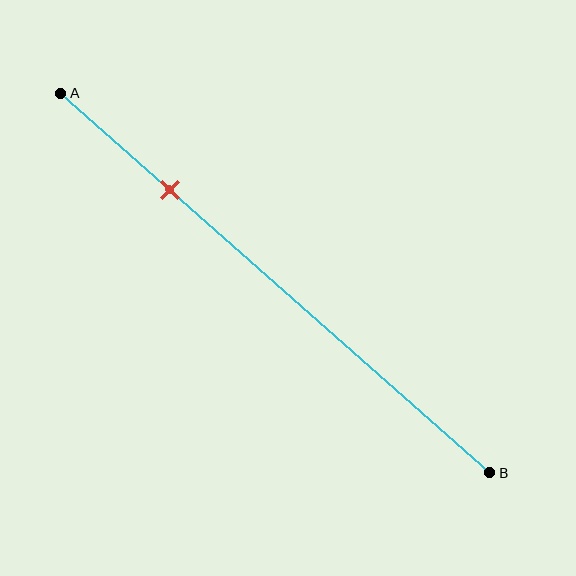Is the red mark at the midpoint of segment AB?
No, the mark is at about 25% from A, not at the 50% midpoint.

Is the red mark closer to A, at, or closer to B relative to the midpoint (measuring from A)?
The red mark is closer to point A than the midpoint of segment AB.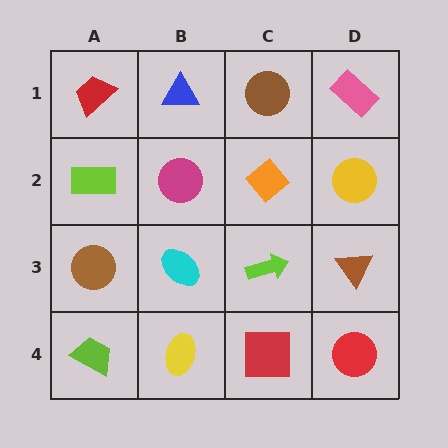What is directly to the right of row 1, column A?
A blue triangle.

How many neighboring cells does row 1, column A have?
2.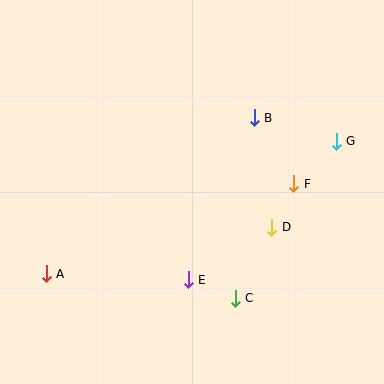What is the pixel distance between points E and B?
The distance between E and B is 175 pixels.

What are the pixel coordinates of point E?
Point E is at (188, 280).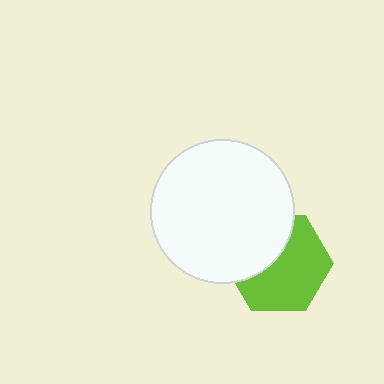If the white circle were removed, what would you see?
You would see the complete lime hexagon.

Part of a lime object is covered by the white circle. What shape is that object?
It is a hexagon.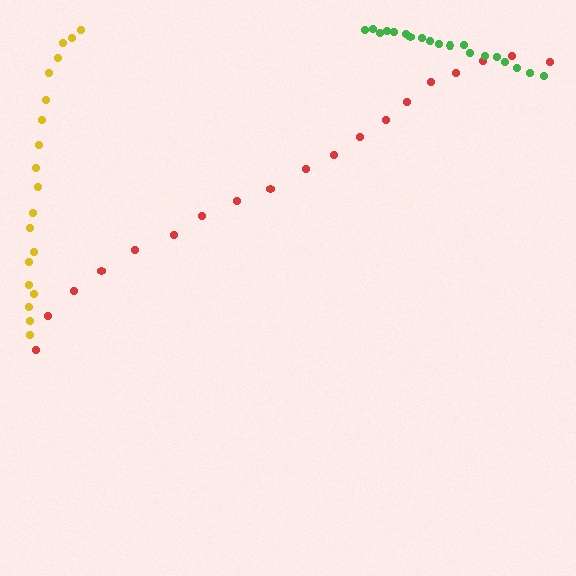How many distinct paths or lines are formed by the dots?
There are 3 distinct paths.